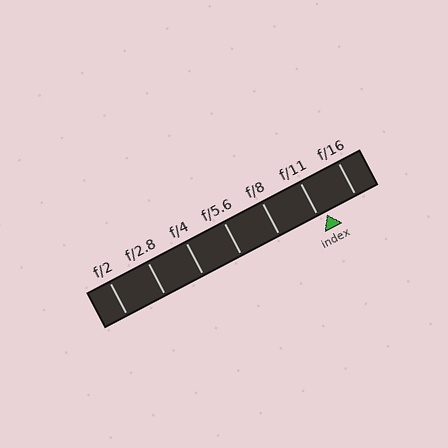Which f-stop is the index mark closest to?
The index mark is closest to f/11.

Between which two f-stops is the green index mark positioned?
The index mark is between f/11 and f/16.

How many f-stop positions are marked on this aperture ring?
There are 7 f-stop positions marked.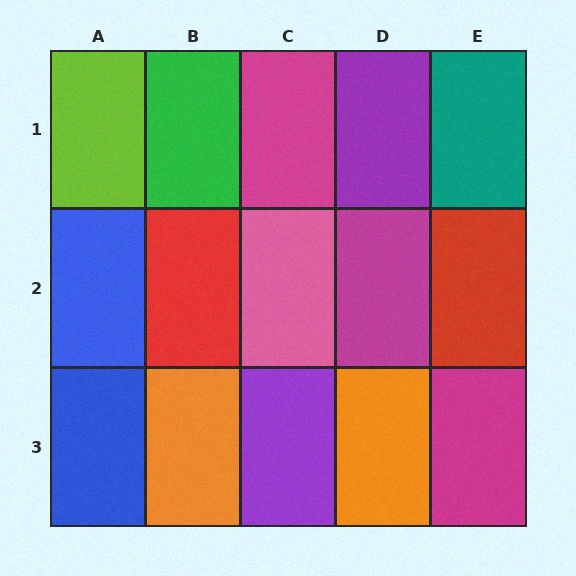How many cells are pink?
1 cell is pink.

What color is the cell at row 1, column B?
Green.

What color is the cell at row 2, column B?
Red.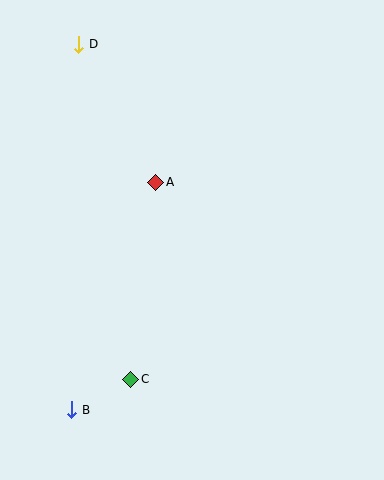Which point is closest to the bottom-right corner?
Point C is closest to the bottom-right corner.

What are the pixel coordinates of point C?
Point C is at (131, 379).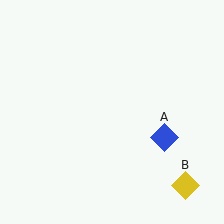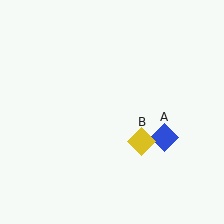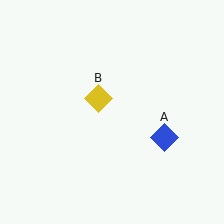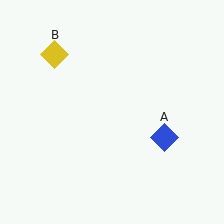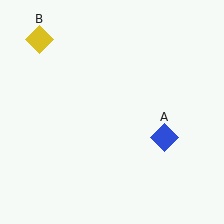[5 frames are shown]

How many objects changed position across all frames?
1 object changed position: yellow diamond (object B).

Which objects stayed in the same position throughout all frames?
Blue diamond (object A) remained stationary.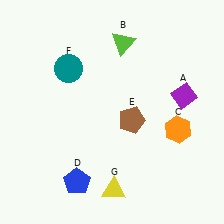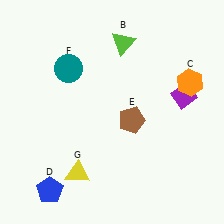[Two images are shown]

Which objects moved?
The objects that moved are: the orange hexagon (C), the blue pentagon (D), the yellow triangle (G).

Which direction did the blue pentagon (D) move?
The blue pentagon (D) moved left.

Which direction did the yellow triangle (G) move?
The yellow triangle (G) moved left.